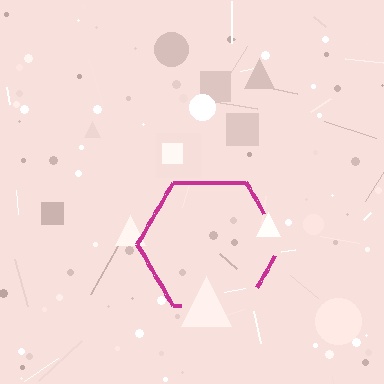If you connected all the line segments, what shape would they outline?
They would outline a hexagon.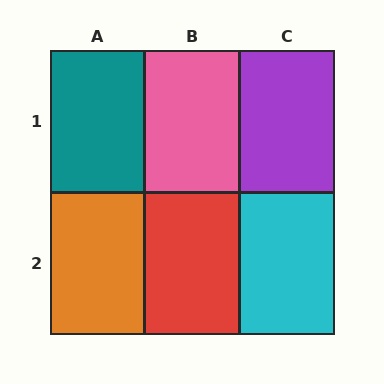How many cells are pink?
1 cell is pink.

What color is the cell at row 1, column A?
Teal.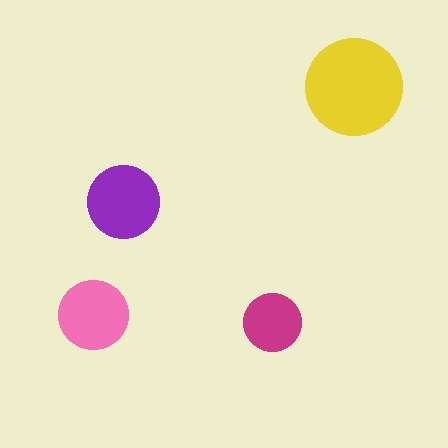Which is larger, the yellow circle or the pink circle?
The yellow one.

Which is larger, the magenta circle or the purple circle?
The purple one.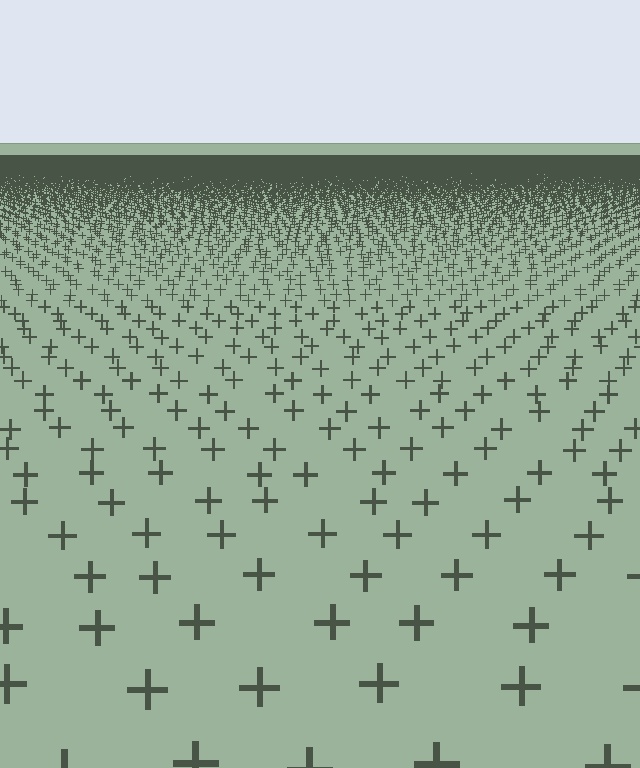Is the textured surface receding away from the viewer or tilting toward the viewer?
The surface is receding away from the viewer. Texture elements get smaller and denser toward the top.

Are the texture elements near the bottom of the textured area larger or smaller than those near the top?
Larger. Near the bottom, elements are closer to the viewer and appear at a bigger on-screen size.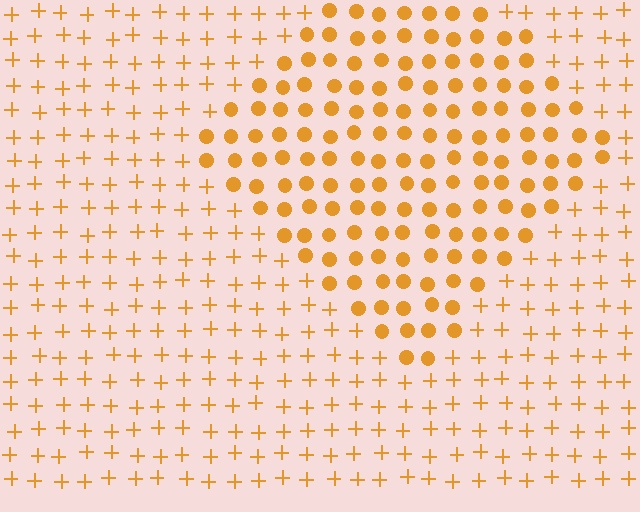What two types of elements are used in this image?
The image uses circles inside the diamond region and plus signs outside it.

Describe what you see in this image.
The image is filled with small orange elements arranged in a uniform grid. A diamond-shaped region contains circles, while the surrounding area contains plus signs. The boundary is defined purely by the change in element shape.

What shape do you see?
I see a diamond.